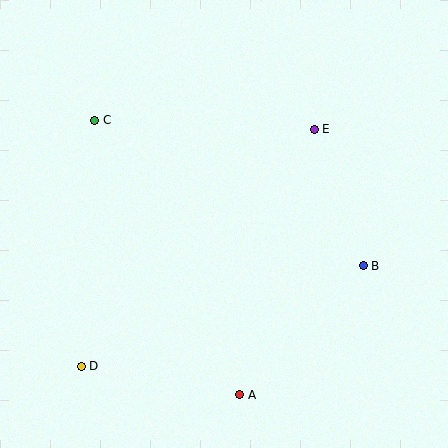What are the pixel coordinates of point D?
Point D is at (81, 366).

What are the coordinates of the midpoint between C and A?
The midpoint between C and A is at (167, 258).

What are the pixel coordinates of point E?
Point E is at (314, 129).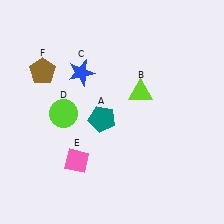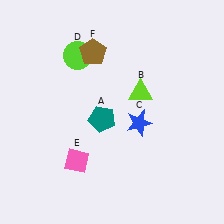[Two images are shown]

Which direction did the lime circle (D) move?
The lime circle (D) moved up.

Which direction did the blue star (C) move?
The blue star (C) moved right.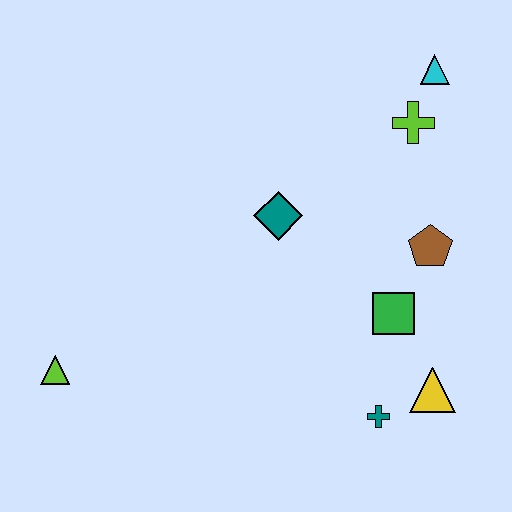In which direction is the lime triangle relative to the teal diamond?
The lime triangle is to the left of the teal diamond.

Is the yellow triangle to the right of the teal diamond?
Yes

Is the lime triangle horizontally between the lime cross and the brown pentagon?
No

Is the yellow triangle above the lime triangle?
No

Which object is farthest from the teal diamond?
The lime triangle is farthest from the teal diamond.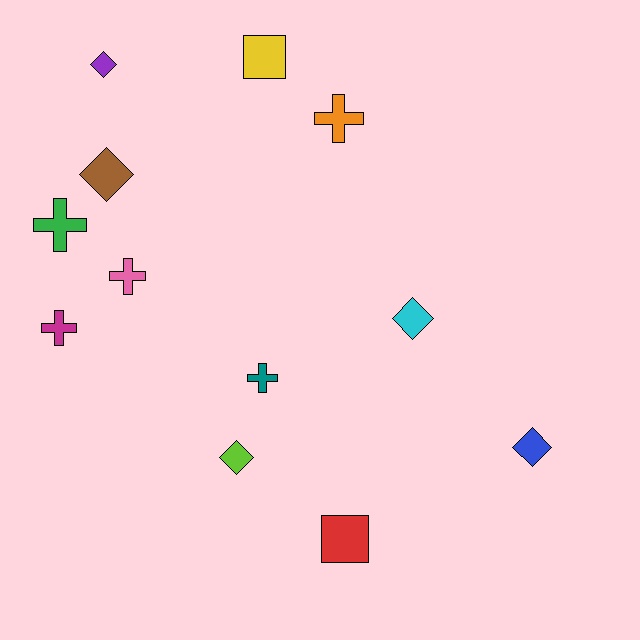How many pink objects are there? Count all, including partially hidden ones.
There is 1 pink object.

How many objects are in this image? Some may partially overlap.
There are 12 objects.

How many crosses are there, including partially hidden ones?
There are 5 crosses.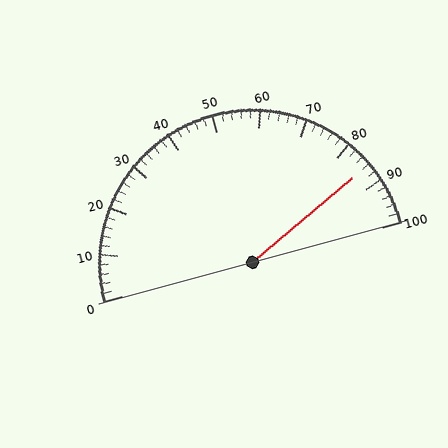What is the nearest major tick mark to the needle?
The nearest major tick mark is 90.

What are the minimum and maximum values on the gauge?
The gauge ranges from 0 to 100.